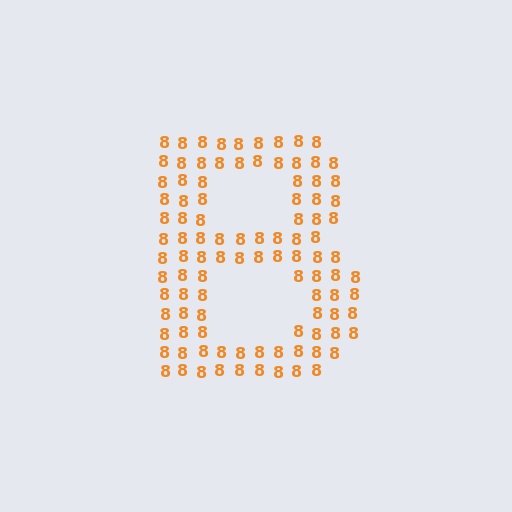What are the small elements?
The small elements are digit 8's.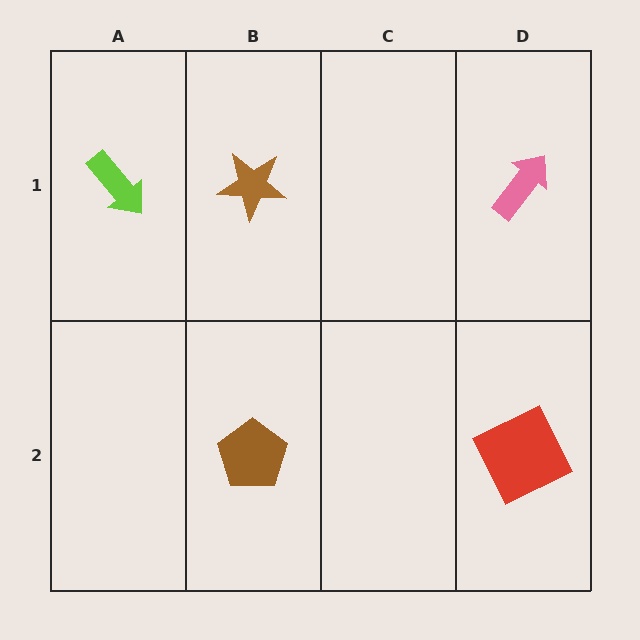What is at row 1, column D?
A pink arrow.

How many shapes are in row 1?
3 shapes.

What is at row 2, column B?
A brown pentagon.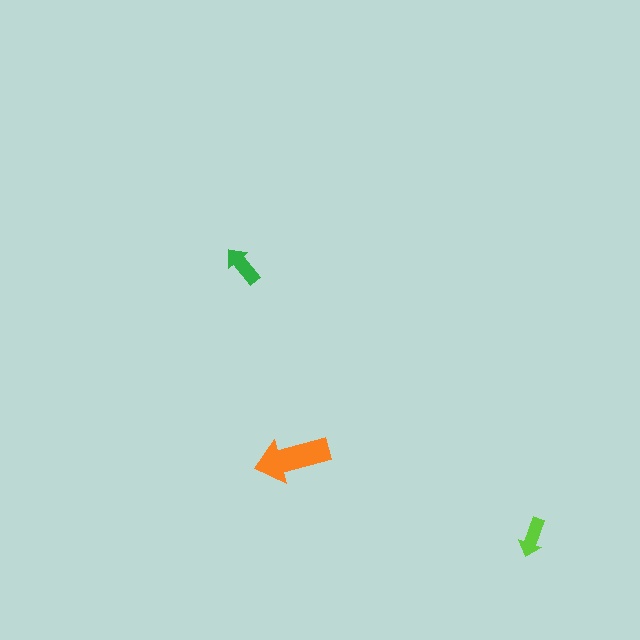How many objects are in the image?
There are 3 objects in the image.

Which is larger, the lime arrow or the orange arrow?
The orange one.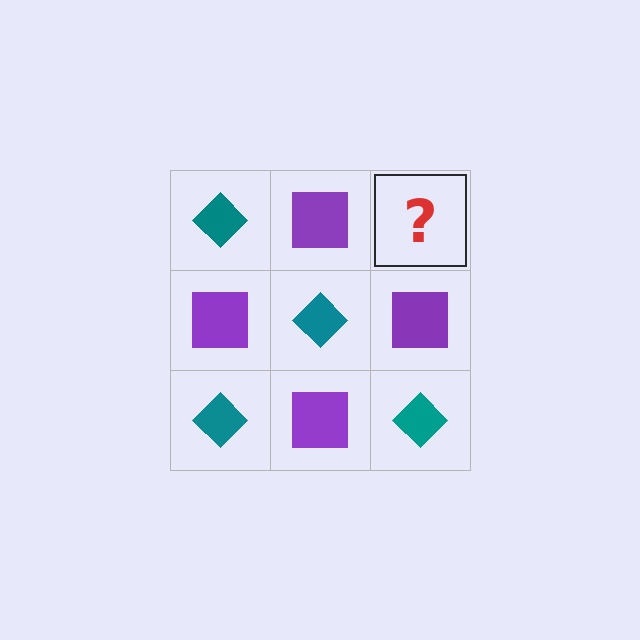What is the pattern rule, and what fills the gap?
The rule is that it alternates teal diamond and purple square in a checkerboard pattern. The gap should be filled with a teal diamond.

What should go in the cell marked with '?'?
The missing cell should contain a teal diamond.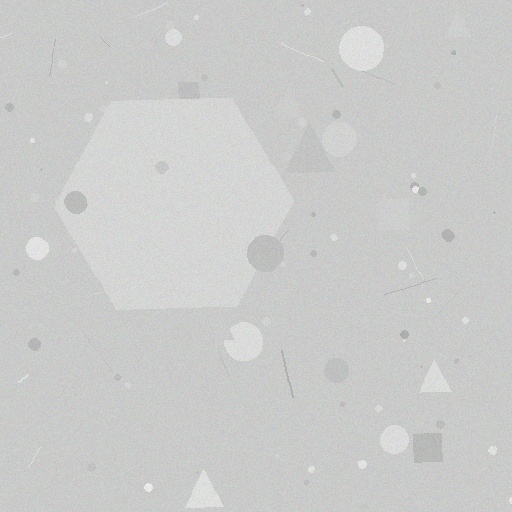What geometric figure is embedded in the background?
A hexagon is embedded in the background.